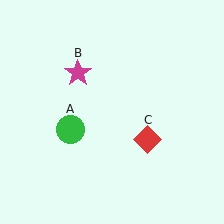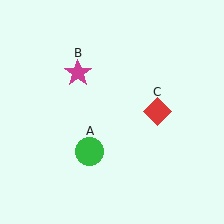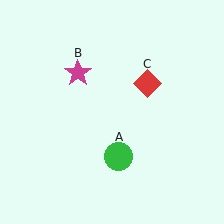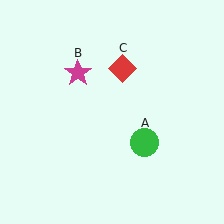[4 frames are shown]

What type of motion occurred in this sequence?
The green circle (object A), red diamond (object C) rotated counterclockwise around the center of the scene.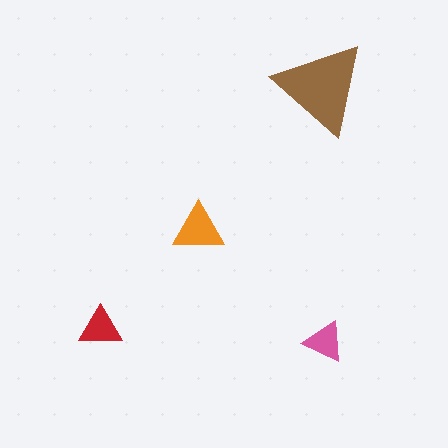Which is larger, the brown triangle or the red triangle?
The brown one.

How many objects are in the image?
There are 4 objects in the image.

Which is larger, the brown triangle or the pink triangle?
The brown one.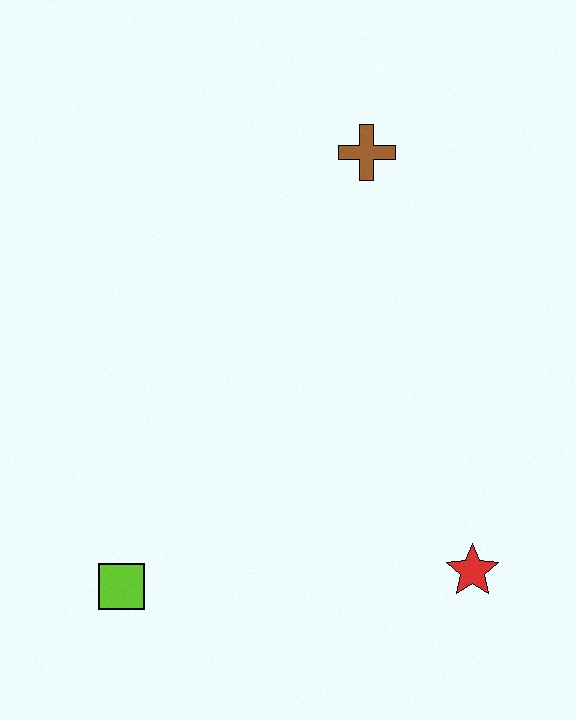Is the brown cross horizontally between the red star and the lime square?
Yes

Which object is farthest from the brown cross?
The lime square is farthest from the brown cross.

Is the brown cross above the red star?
Yes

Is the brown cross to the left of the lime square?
No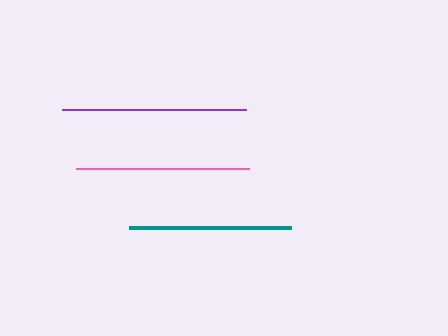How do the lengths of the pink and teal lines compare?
The pink and teal lines are approximately the same length.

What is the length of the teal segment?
The teal segment is approximately 162 pixels long.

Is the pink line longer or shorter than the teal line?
The pink line is longer than the teal line.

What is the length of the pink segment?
The pink segment is approximately 173 pixels long.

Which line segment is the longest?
The purple line is the longest at approximately 184 pixels.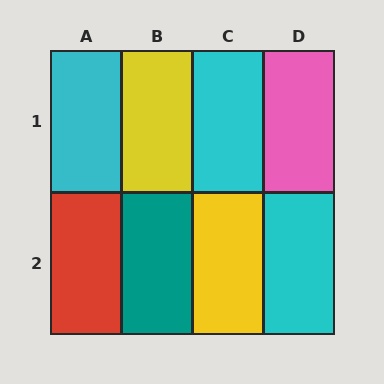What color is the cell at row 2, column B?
Teal.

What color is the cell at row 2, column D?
Cyan.